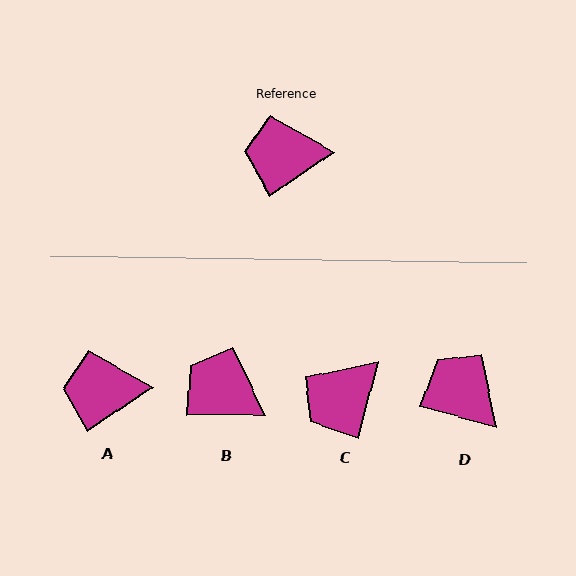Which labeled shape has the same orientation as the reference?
A.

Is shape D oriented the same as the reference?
No, it is off by about 49 degrees.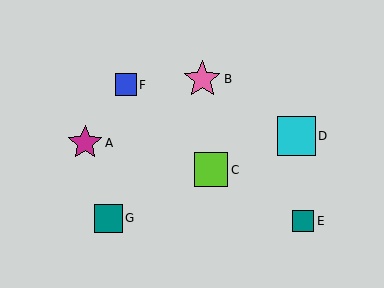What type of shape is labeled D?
Shape D is a cyan square.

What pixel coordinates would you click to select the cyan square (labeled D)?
Click at (296, 136) to select the cyan square D.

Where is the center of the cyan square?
The center of the cyan square is at (296, 136).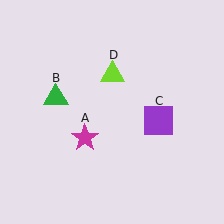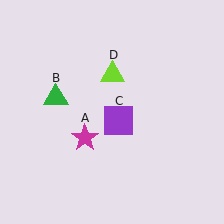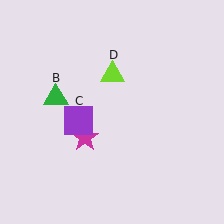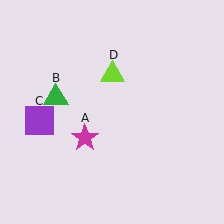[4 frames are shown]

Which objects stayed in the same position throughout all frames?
Magenta star (object A) and green triangle (object B) and lime triangle (object D) remained stationary.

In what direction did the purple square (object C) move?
The purple square (object C) moved left.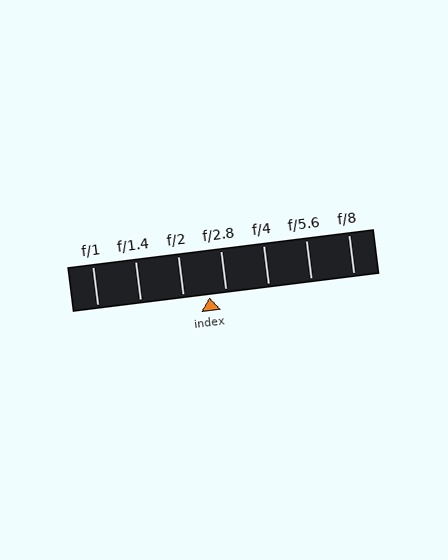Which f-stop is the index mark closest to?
The index mark is closest to f/2.8.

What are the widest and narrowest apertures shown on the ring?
The widest aperture shown is f/1 and the narrowest is f/8.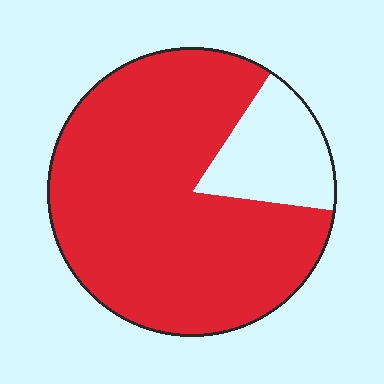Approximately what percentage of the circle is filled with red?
Approximately 80%.